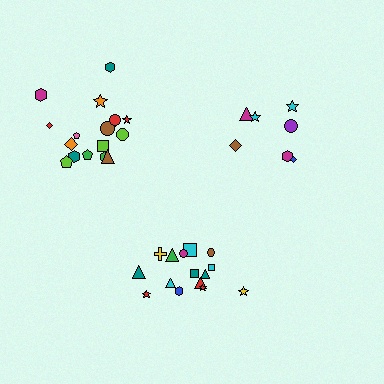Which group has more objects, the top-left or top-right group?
The top-left group.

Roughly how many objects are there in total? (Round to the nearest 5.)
Roughly 40 objects in total.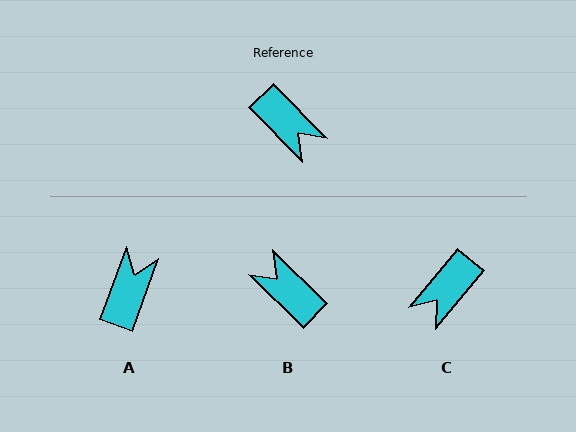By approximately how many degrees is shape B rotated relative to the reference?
Approximately 179 degrees clockwise.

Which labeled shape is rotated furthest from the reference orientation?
B, about 179 degrees away.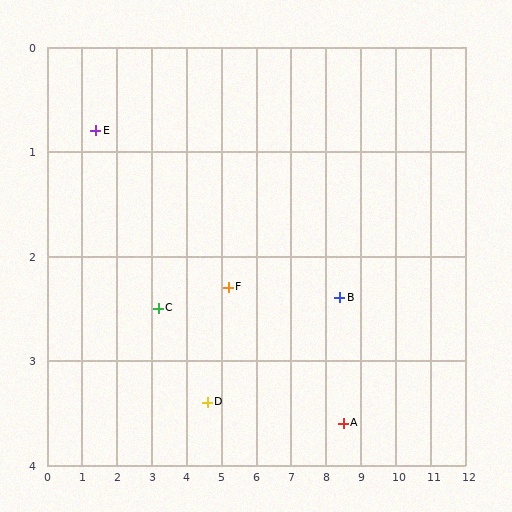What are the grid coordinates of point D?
Point D is at approximately (4.6, 3.4).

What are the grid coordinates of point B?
Point B is at approximately (8.4, 2.4).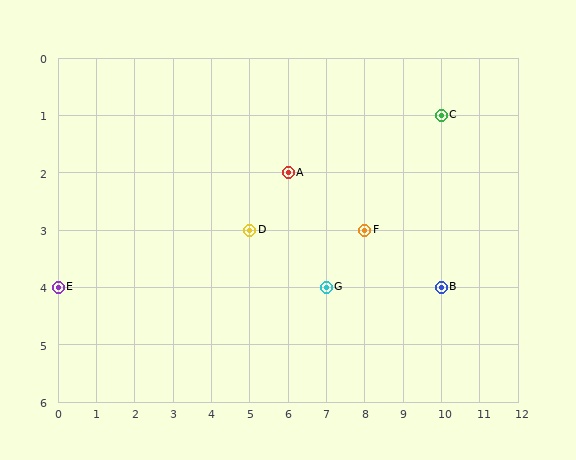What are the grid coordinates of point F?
Point F is at grid coordinates (8, 3).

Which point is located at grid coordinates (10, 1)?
Point C is at (10, 1).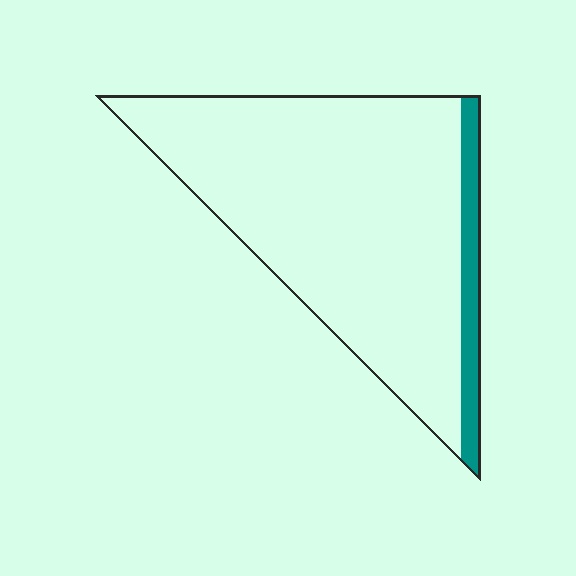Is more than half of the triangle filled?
No.